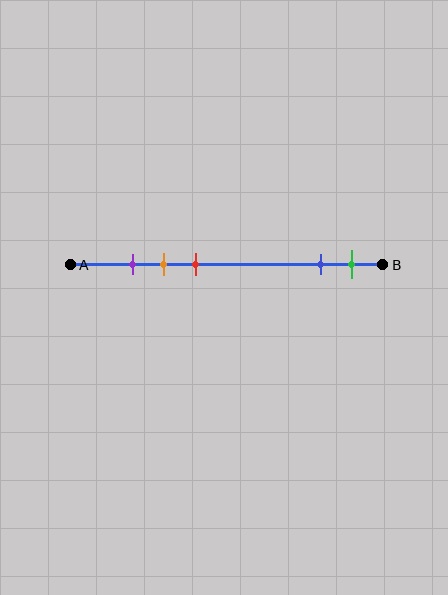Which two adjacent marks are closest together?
The purple and orange marks are the closest adjacent pair.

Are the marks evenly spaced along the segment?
No, the marks are not evenly spaced.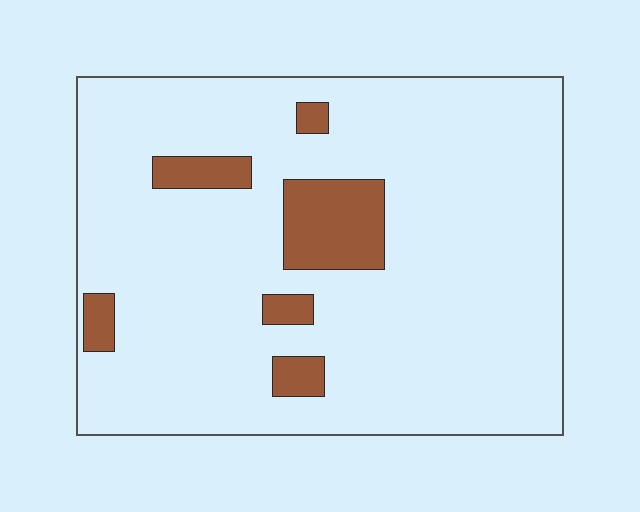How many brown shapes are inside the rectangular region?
6.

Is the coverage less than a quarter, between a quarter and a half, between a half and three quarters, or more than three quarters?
Less than a quarter.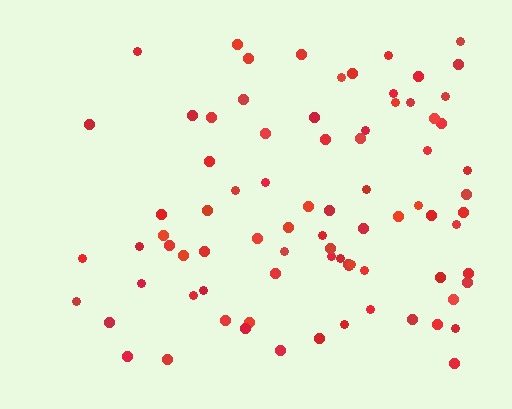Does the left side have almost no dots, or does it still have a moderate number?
Still a moderate number, just noticeably fewer than the right.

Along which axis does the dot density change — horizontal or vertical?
Horizontal.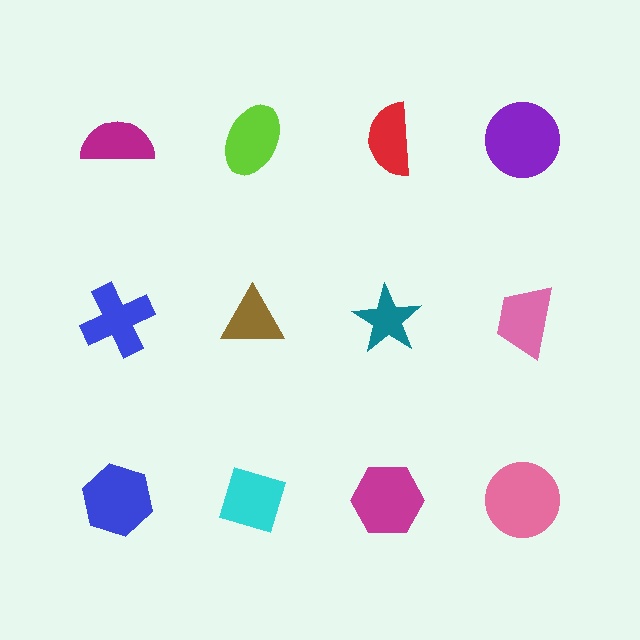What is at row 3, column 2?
A cyan diamond.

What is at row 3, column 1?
A blue hexagon.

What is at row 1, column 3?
A red semicircle.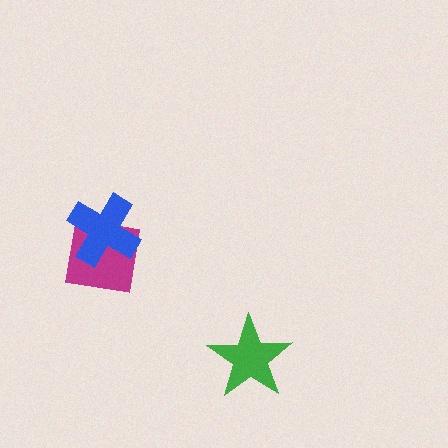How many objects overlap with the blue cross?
1 object overlaps with the blue cross.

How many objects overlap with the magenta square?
1 object overlaps with the magenta square.